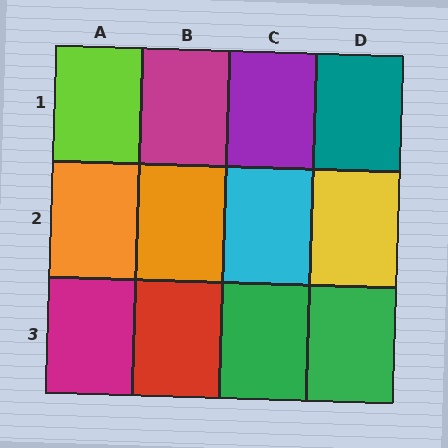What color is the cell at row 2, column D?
Yellow.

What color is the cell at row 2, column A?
Orange.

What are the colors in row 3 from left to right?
Magenta, red, green, green.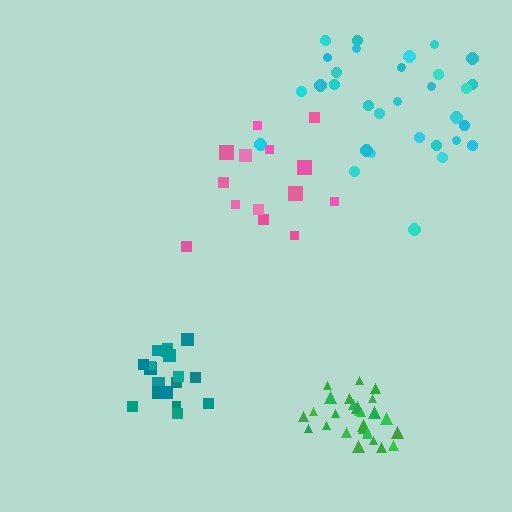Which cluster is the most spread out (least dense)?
Cyan.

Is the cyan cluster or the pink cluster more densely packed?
Pink.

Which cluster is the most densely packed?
Green.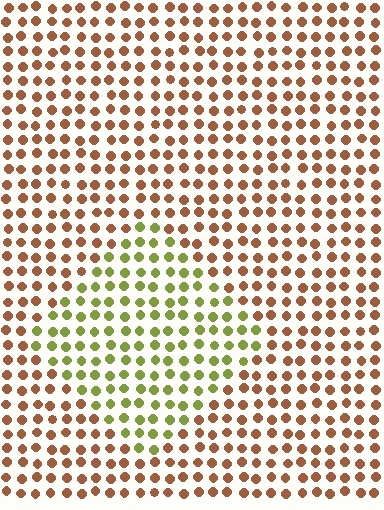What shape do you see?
I see a diamond.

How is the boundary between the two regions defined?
The boundary is defined purely by a slight shift in hue (about 59 degrees). Spacing, size, and orientation are identical on both sides.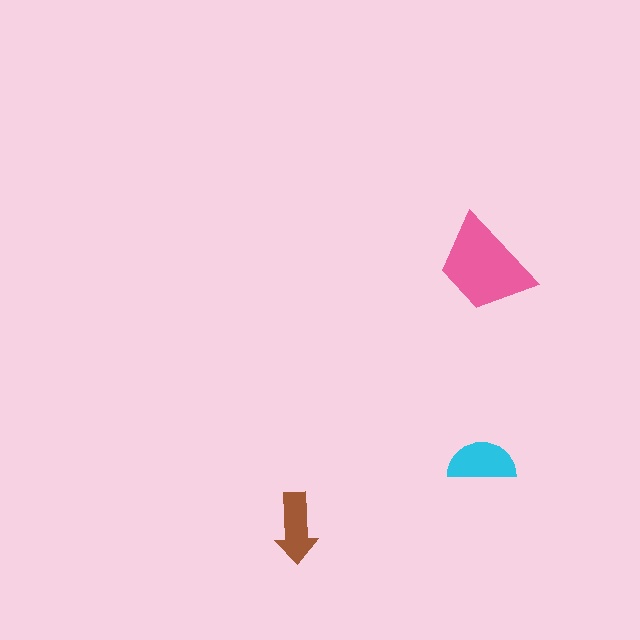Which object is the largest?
The pink trapezoid.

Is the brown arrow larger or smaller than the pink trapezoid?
Smaller.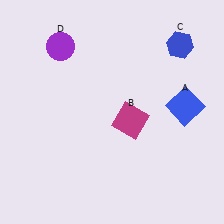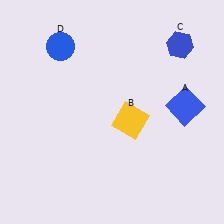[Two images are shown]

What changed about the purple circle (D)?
In Image 1, D is purple. In Image 2, it changed to blue.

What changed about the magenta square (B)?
In Image 1, B is magenta. In Image 2, it changed to yellow.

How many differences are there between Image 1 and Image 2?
There are 2 differences between the two images.